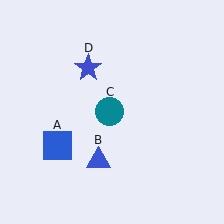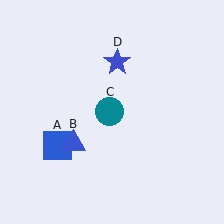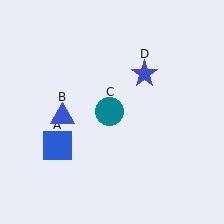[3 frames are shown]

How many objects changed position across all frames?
2 objects changed position: blue triangle (object B), blue star (object D).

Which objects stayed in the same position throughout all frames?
Blue square (object A) and teal circle (object C) remained stationary.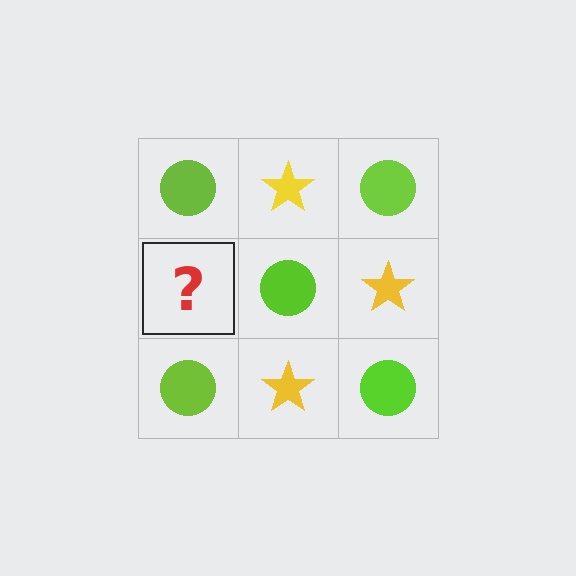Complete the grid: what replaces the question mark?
The question mark should be replaced with a yellow star.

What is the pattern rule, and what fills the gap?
The rule is that it alternates lime circle and yellow star in a checkerboard pattern. The gap should be filled with a yellow star.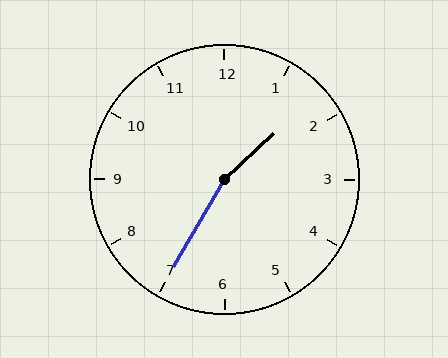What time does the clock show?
1:35.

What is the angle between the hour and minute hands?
Approximately 162 degrees.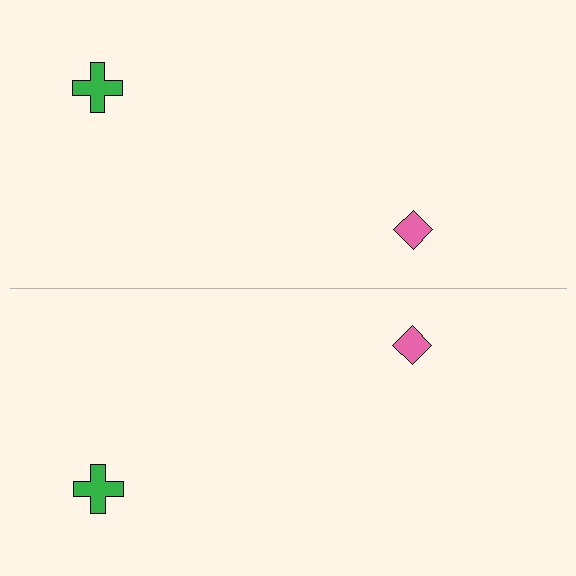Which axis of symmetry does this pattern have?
The pattern has a horizontal axis of symmetry running through the center of the image.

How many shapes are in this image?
There are 4 shapes in this image.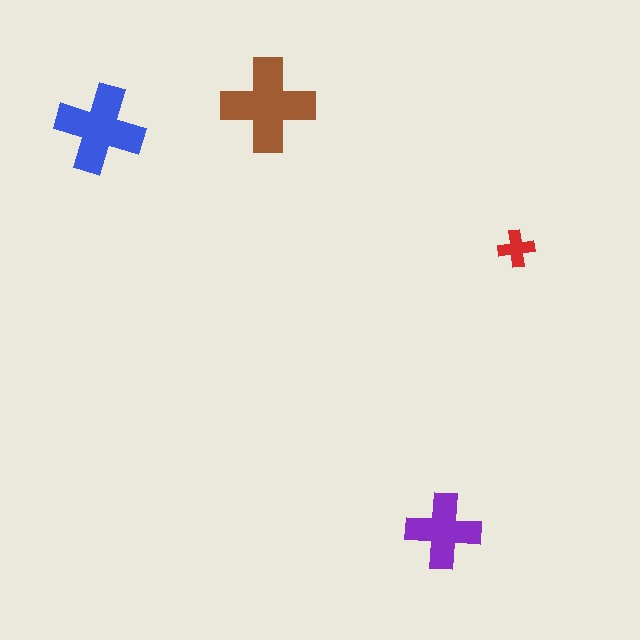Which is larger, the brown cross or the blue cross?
The brown one.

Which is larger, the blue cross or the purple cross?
The blue one.